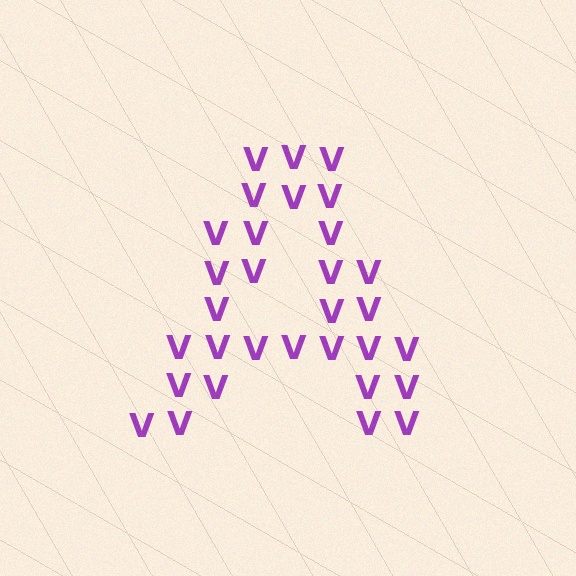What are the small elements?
The small elements are letter V's.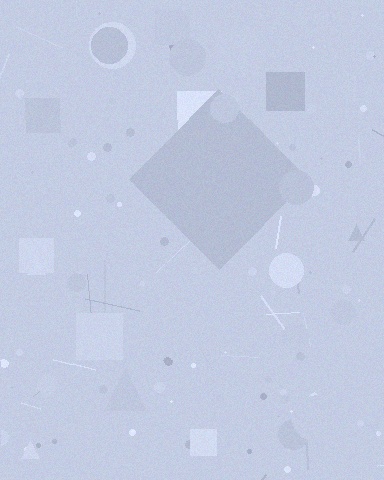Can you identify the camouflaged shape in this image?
The camouflaged shape is a diamond.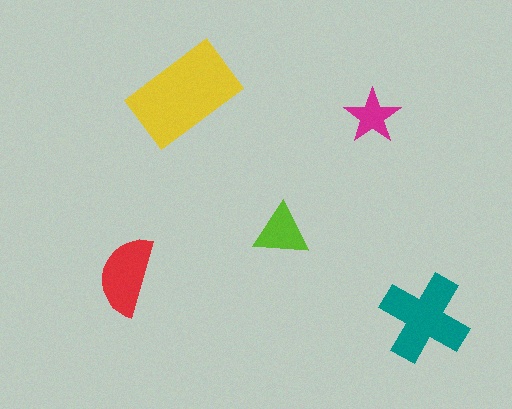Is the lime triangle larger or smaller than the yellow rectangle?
Smaller.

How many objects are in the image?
There are 5 objects in the image.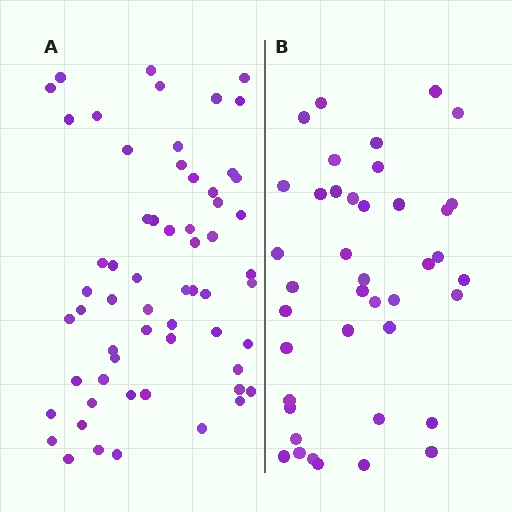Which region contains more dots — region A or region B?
Region A (the left region) has more dots.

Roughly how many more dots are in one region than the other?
Region A has approximately 20 more dots than region B.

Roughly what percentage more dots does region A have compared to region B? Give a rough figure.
About 45% more.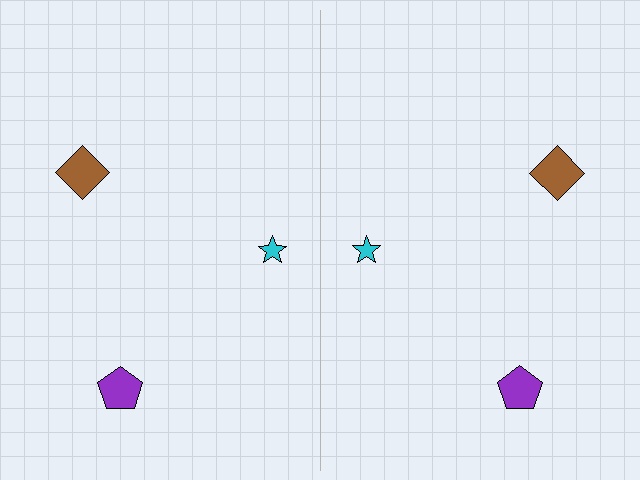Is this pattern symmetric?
Yes, this pattern has bilateral (reflection) symmetry.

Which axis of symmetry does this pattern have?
The pattern has a vertical axis of symmetry running through the center of the image.